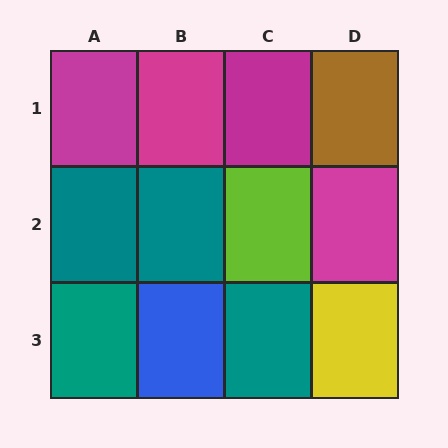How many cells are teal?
4 cells are teal.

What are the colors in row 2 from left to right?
Teal, teal, lime, magenta.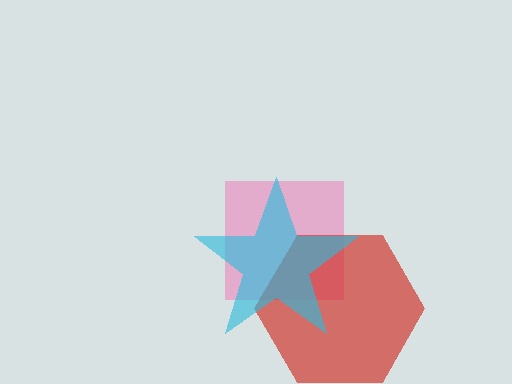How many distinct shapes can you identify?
There are 3 distinct shapes: a pink square, a red hexagon, a cyan star.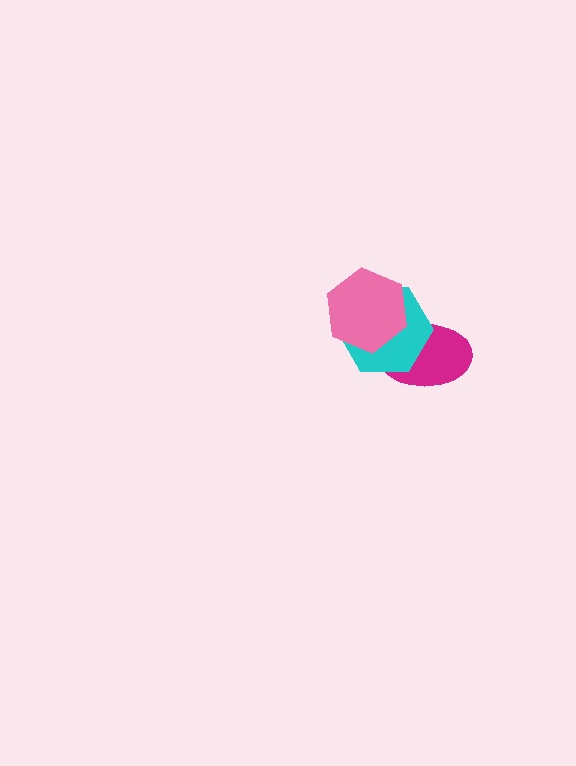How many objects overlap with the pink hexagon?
2 objects overlap with the pink hexagon.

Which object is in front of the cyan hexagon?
The pink hexagon is in front of the cyan hexagon.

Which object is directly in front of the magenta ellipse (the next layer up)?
The cyan hexagon is directly in front of the magenta ellipse.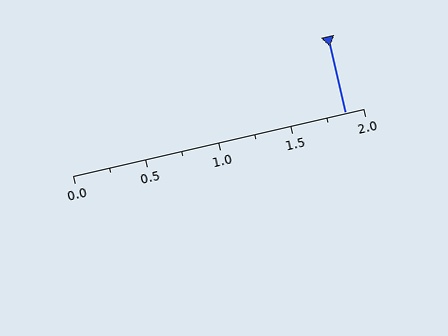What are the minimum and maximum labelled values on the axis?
The axis runs from 0.0 to 2.0.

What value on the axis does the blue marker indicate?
The marker indicates approximately 1.88.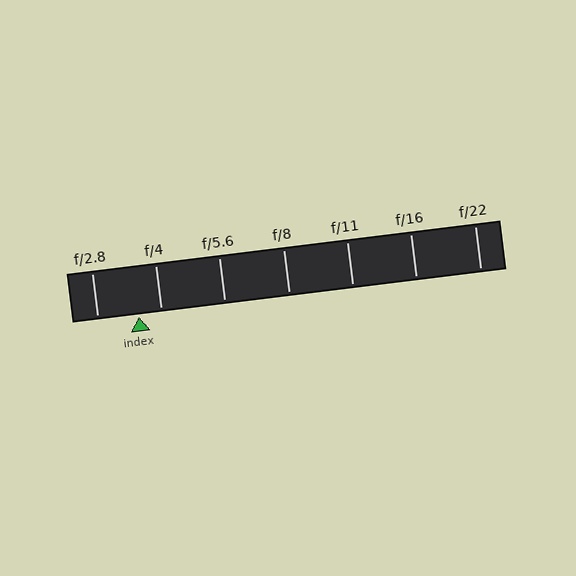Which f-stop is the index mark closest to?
The index mark is closest to f/4.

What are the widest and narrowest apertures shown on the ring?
The widest aperture shown is f/2.8 and the narrowest is f/22.